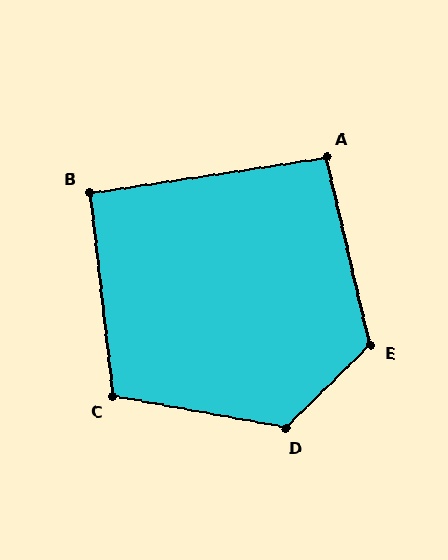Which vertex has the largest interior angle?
D, at approximately 125 degrees.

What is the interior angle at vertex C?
Approximately 107 degrees (obtuse).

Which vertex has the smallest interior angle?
B, at approximately 92 degrees.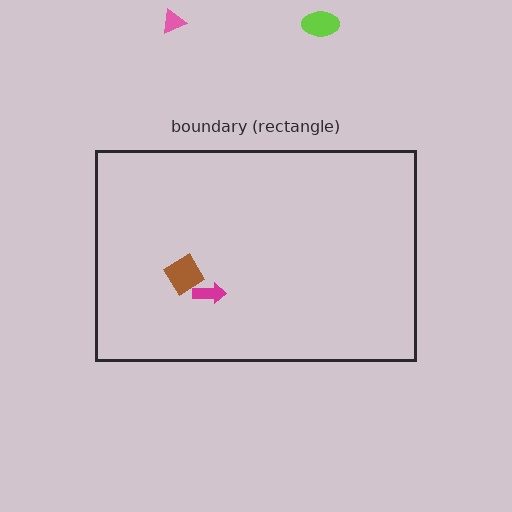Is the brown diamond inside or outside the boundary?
Inside.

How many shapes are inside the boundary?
2 inside, 2 outside.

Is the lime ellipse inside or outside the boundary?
Outside.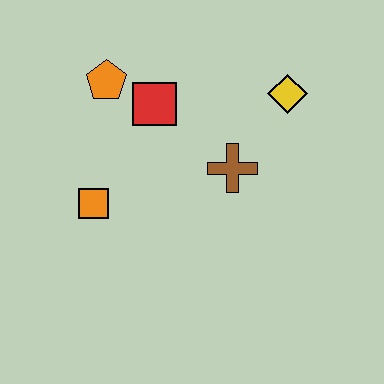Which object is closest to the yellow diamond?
The brown cross is closest to the yellow diamond.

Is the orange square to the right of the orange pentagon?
No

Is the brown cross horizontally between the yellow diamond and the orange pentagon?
Yes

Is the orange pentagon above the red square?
Yes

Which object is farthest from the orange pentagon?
The yellow diamond is farthest from the orange pentagon.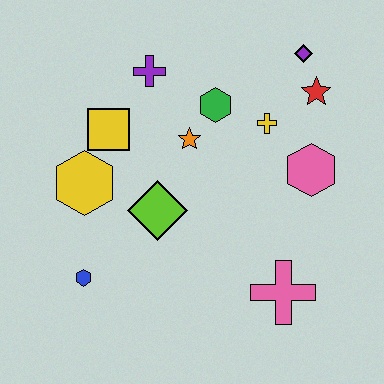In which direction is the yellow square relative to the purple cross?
The yellow square is below the purple cross.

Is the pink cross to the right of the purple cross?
Yes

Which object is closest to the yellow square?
The yellow hexagon is closest to the yellow square.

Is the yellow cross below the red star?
Yes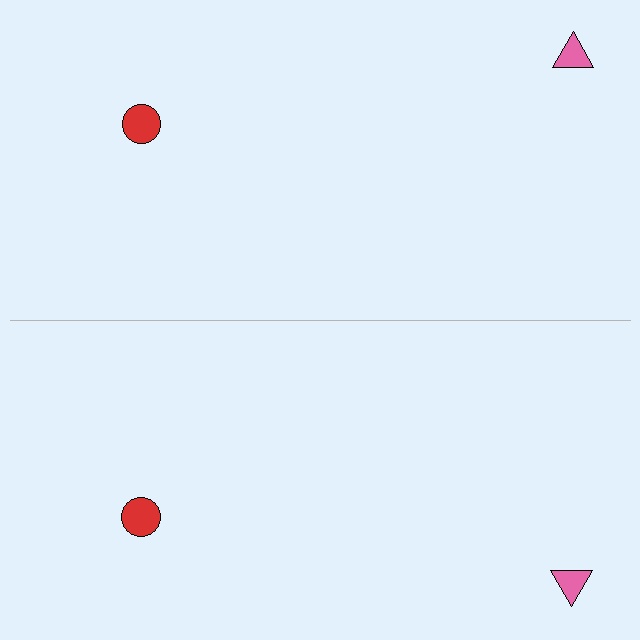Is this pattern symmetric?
Yes, this pattern has bilateral (reflection) symmetry.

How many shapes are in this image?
There are 4 shapes in this image.